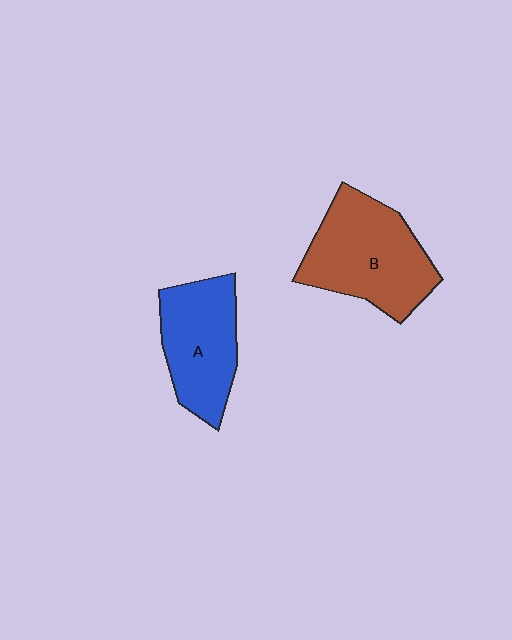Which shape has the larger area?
Shape B (brown).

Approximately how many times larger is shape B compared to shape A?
Approximately 1.2 times.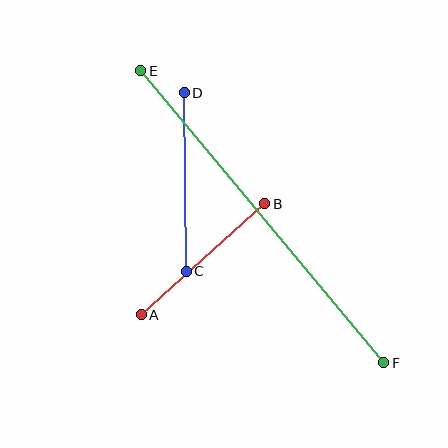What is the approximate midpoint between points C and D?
The midpoint is at approximately (185, 182) pixels.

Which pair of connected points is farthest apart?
Points E and F are farthest apart.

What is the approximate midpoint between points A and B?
The midpoint is at approximately (203, 259) pixels.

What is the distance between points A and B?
The distance is approximately 166 pixels.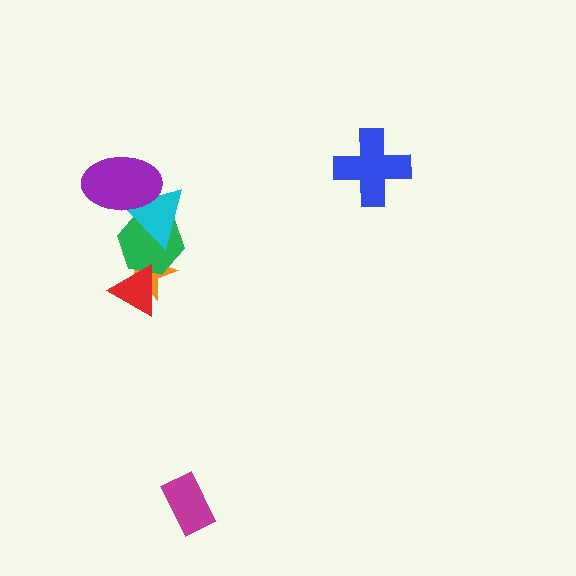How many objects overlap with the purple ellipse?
2 objects overlap with the purple ellipse.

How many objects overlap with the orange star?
3 objects overlap with the orange star.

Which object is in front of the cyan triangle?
The purple ellipse is in front of the cyan triangle.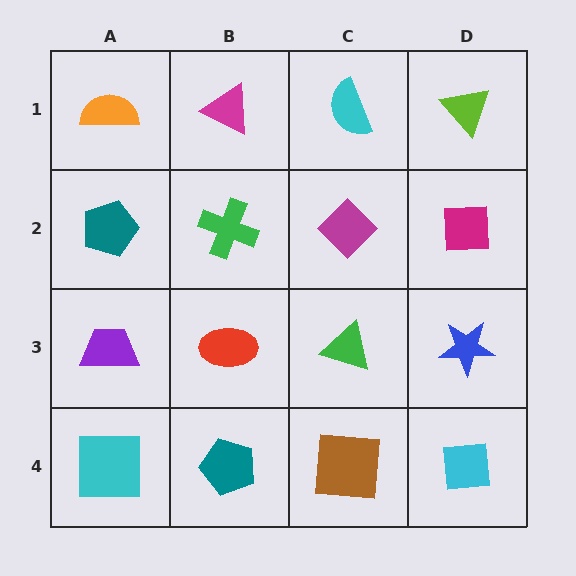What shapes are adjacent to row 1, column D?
A magenta square (row 2, column D), a cyan semicircle (row 1, column C).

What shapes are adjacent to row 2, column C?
A cyan semicircle (row 1, column C), a green triangle (row 3, column C), a green cross (row 2, column B), a magenta square (row 2, column D).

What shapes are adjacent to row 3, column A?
A teal pentagon (row 2, column A), a cyan square (row 4, column A), a red ellipse (row 3, column B).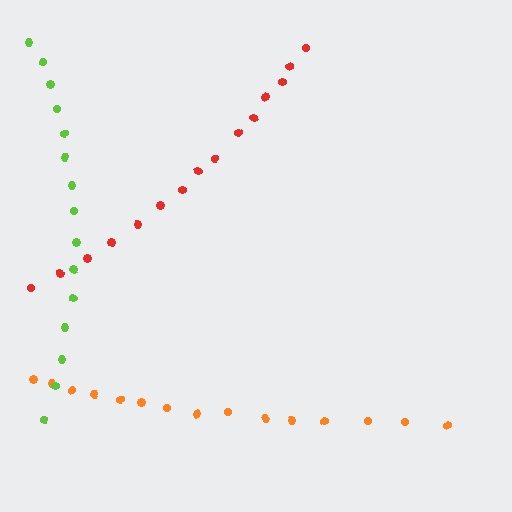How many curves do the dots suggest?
There are 3 distinct paths.